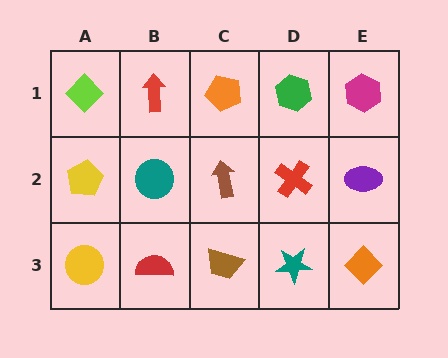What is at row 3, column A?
A yellow circle.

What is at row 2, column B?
A teal circle.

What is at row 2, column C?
A brown arrow.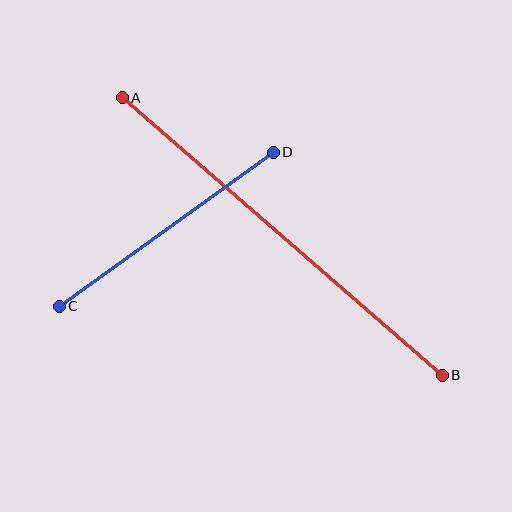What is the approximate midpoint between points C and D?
The midpoint is at approximately (166, 229) pixels.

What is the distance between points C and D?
The distance is approximately 264 pixels.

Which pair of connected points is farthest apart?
Points A and B are farthest apart.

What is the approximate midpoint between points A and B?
The midpoint is at approximately (282, 236) pixels.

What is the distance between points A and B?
The distance is approximately 424 pixels.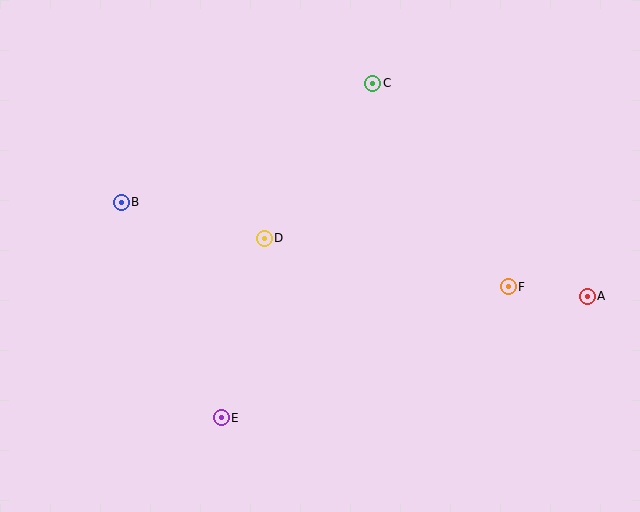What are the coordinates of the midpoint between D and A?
The midpoint between D and A is at (426, 267).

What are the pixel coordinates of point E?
Point E is at (221, 418).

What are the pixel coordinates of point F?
Point F is at (508, 287).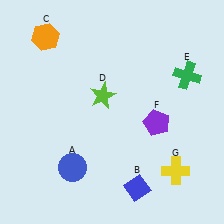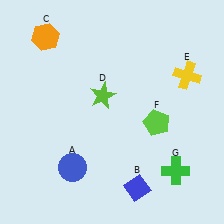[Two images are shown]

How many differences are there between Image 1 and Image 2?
There are 3 differences between the two images.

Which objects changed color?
E changed from green to yellow. F changed from purple to lime. G changed from yellow to green.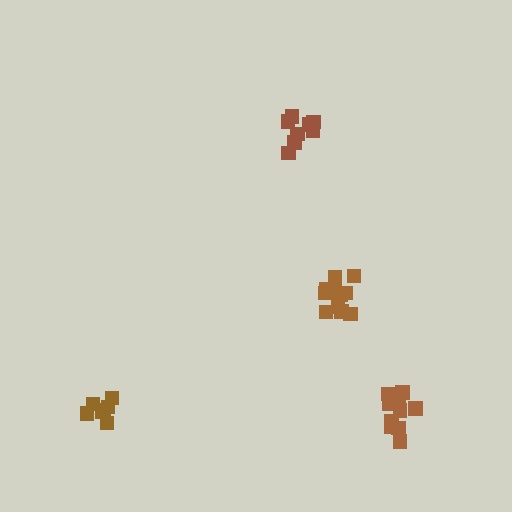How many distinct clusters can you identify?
There are 4 distinct clusters.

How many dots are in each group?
Group 1: 8 dots, Group 2: 13 dots, Group 3: 7 dots, Group 4: 10 dots (38 total).